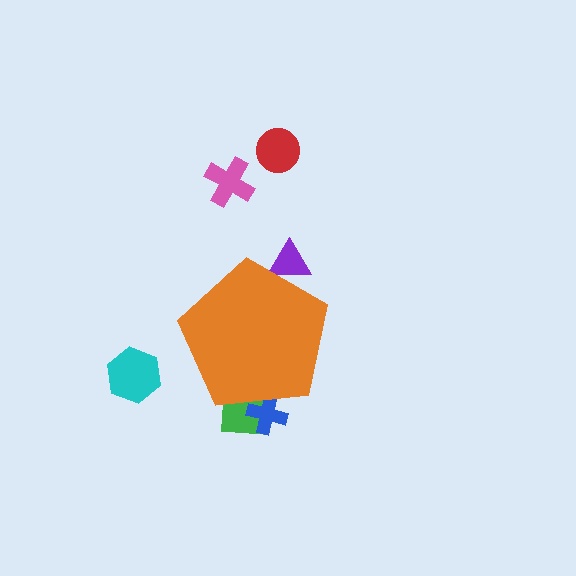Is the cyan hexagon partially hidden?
No, the cyan hexagon is fully visible.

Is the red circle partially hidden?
No, the red circle is fully visible.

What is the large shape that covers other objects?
An orange pentagon.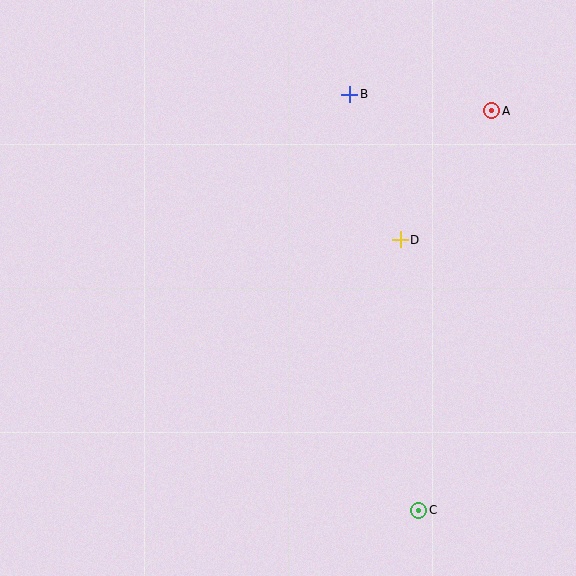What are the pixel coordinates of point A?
Point A is at (492, 111).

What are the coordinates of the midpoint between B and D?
The midpoint between B and D is at (375, 167).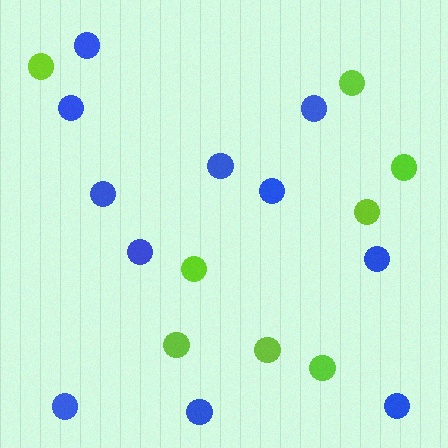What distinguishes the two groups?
There are 2 groups: one group of blue circles (11) and one group of lime circles (8).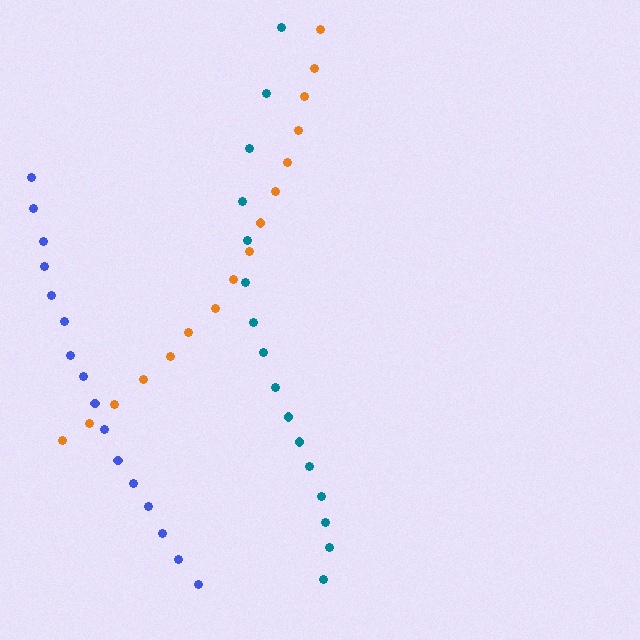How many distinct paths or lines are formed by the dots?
There are 3 distinct paths.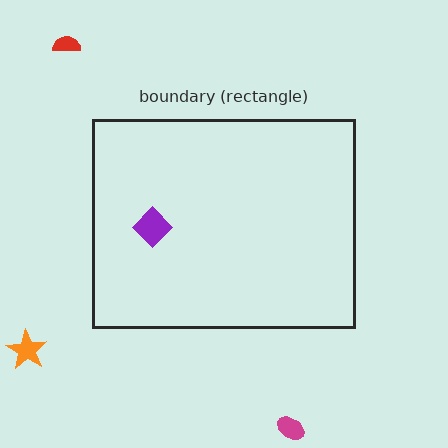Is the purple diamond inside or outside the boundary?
Inside.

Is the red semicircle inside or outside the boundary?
Outside.